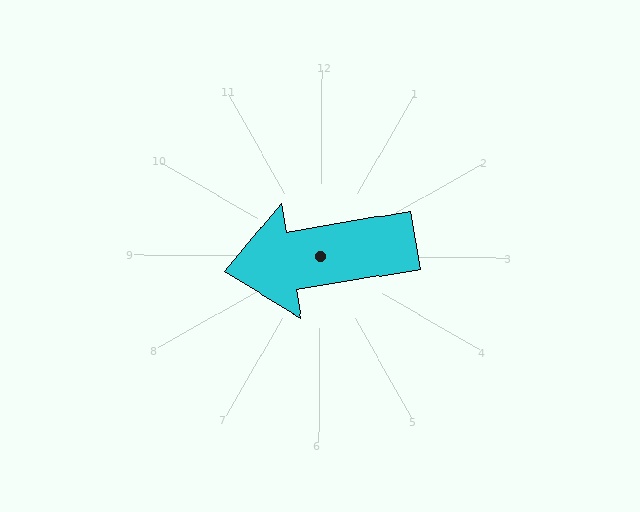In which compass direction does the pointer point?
West.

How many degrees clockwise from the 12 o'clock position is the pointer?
Approximately 260 degrees.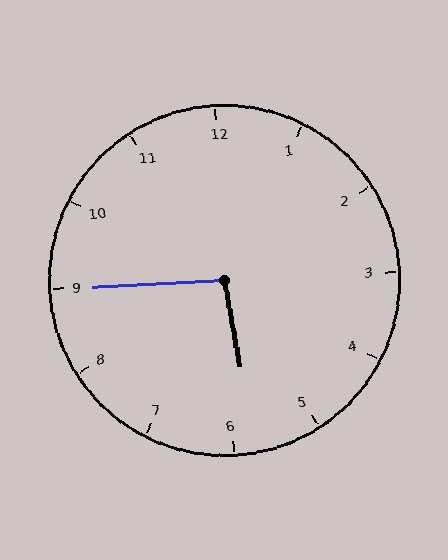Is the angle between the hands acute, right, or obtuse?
It is obtuse.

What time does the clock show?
5:45.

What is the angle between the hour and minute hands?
Approximately 98 degrees.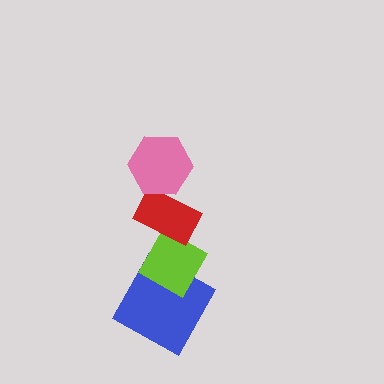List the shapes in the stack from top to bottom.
From top to bottom: the pink hexagon, the red rectangle, the lime diamond, the blue square.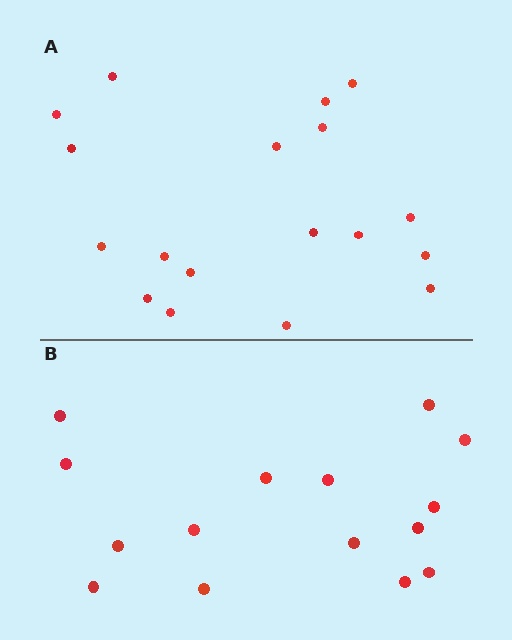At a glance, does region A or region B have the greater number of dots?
Region A (the top region) has more dots.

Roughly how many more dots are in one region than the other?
Region A has just a few more — roughly 2 or 3 more dots than region B.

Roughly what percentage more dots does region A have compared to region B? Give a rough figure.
About 20% more.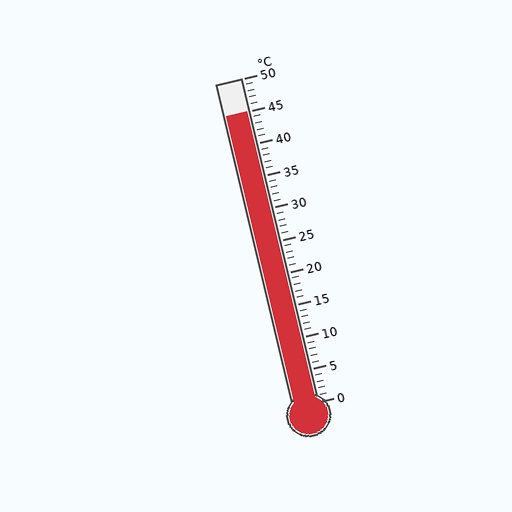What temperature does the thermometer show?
The thermometer shows approximately 45°C.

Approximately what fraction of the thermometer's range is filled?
The thermometer is filled to approximately 90% of its range.